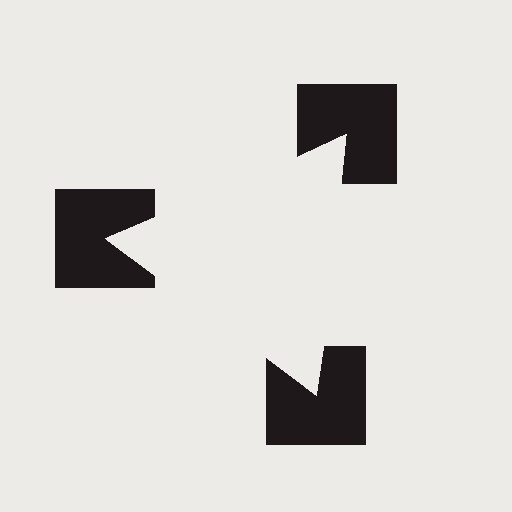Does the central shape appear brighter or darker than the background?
It typically appears slightly brighter than the background, even though no actual brightness change is drawn.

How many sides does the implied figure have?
3 sides.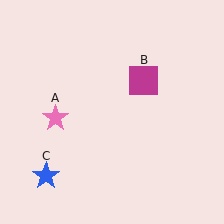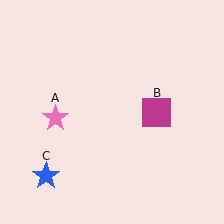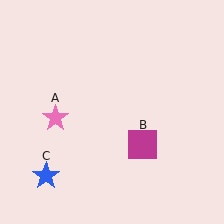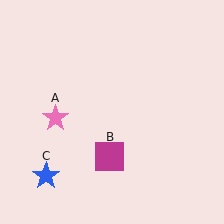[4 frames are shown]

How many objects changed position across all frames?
1 object changed position: magenta square (object B).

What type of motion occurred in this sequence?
The magenta square (object B) rotated clockwise around the center of the scene.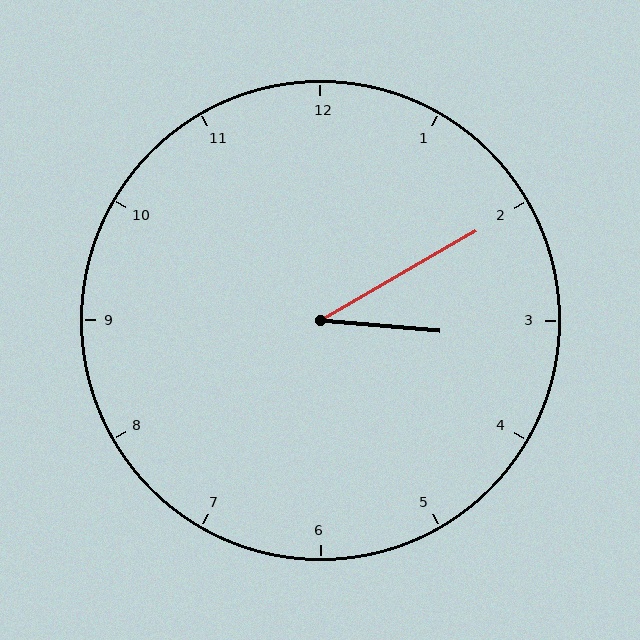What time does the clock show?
3:10.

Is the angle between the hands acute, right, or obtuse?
It is acute.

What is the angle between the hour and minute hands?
Approximately 35 degrees.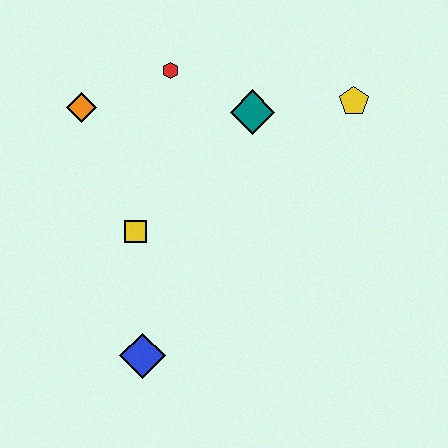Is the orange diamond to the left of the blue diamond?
Yes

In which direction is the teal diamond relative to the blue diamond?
The teal diamond is above the blue diamond.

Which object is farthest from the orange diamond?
The yellow pentagon is farthest from the orange diamond.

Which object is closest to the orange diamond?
The red hexagon is closest to the orange diamond.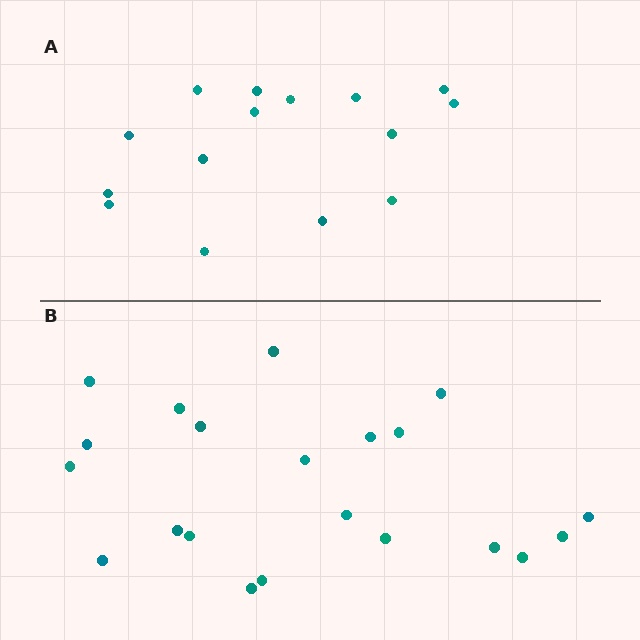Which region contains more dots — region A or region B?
Region B (the bottom region) has more dots.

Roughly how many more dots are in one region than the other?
Region B has about 6 more dots than region A.